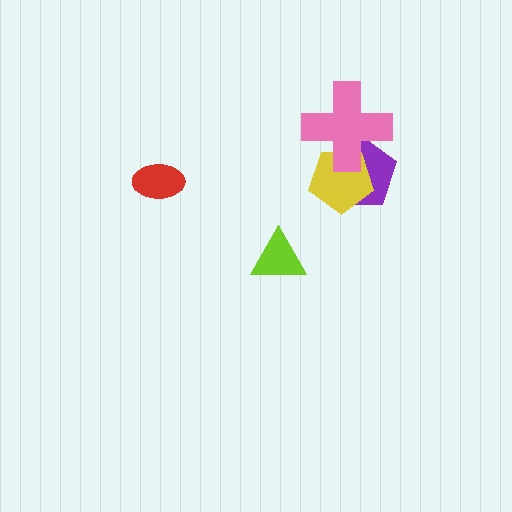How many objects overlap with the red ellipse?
0 objects overlap with the red ellipse.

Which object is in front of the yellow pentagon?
The pink cross is in front of the yellow pentagon.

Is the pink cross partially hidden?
No, no other shape covers it.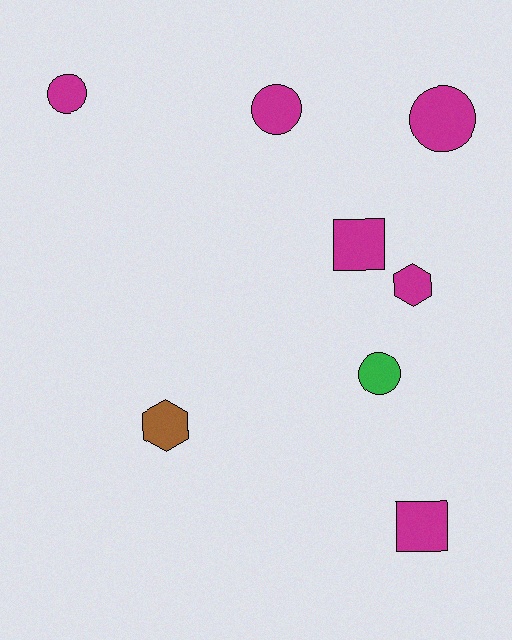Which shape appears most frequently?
Circle, with 4 objects.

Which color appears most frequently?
Magenta, with 6 objects.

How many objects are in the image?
There are 8 objects.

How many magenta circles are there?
There are 3 magenta circles.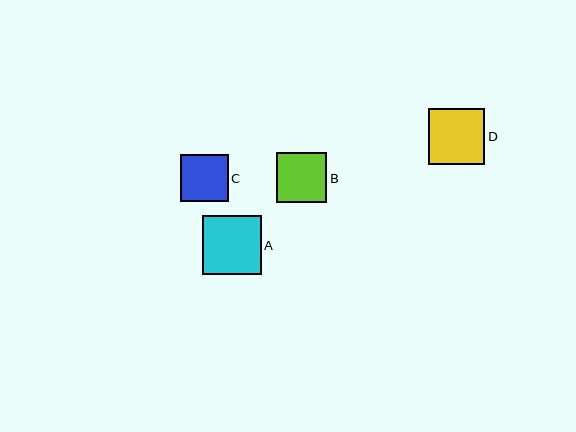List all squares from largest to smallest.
From largest to smallest: A, D, B, C.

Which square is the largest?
Square A is the largest with a size of approximately 59 pixels.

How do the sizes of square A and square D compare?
Square A and square D are approximately the same size.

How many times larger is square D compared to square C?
Square D is approximately 1.2 times the size of square C.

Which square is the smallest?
Square C is the smallest with a size of approximately 48 pixels.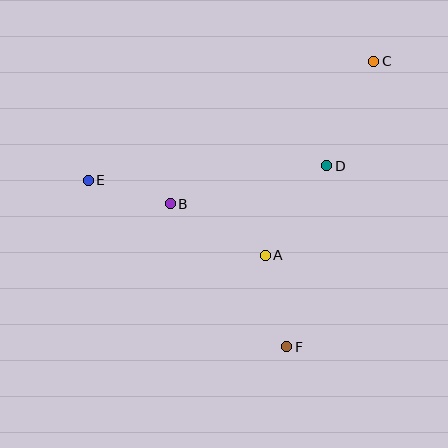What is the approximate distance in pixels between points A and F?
The distance between A and F is approximately 94 pixels.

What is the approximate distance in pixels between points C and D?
The distance between C and D is approximately 115 pixels.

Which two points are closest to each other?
Points B and E are closest to each other.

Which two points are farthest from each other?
Points C and E are farthest from each other.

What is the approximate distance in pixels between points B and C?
The distance between B and C is approximately 248 pixels.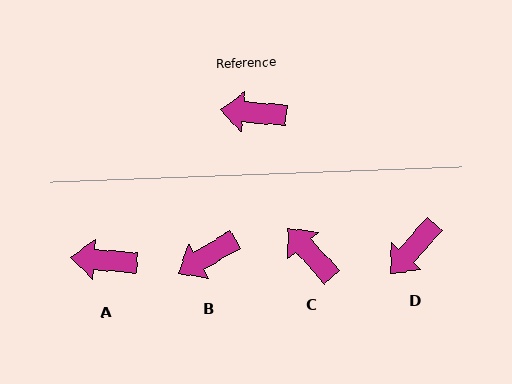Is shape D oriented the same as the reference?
No, it is off by about 52 degrees.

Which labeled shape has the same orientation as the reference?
A.